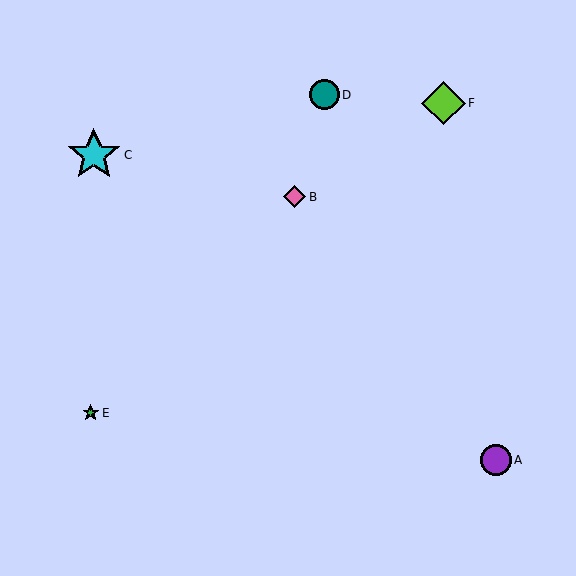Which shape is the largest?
The cyan star (labeled C) is the largest.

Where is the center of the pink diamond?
The center of the pink diamond is at (295, 197).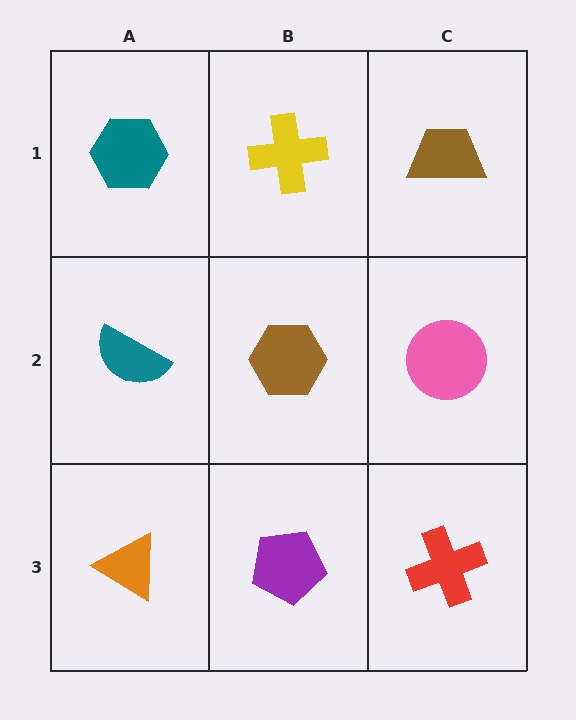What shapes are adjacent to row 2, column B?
A yellow cross (row 1, column B), a purple pentagon (row 3, column B), a teal semicircle (row 2, column A), a pink circle (row 2, column C).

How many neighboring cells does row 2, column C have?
3.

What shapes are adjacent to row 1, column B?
A brown hexagon (row 2, column B), a teal hexagon (row 1, column A), a brown trapezoid (row 1, column C).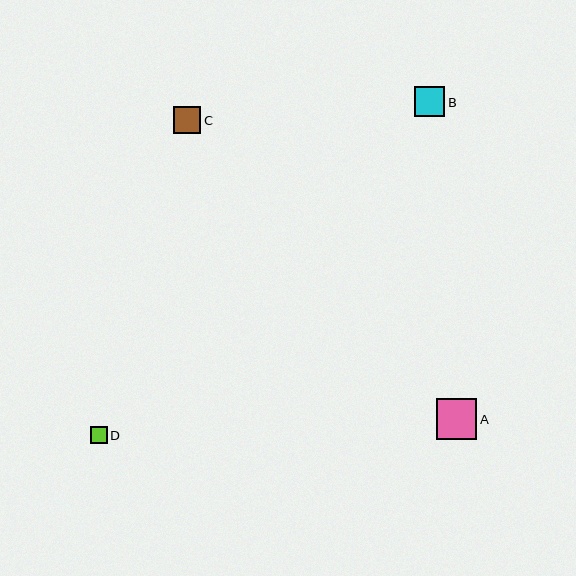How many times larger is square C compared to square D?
Square C is approximately 1.7 times the size of square D.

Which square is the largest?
Square A is the largest with a size of approximately 41 pixels.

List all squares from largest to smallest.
From largest to smallest: A, B, C, D.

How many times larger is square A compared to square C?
Square A is approximately 1.5 times the size of square C.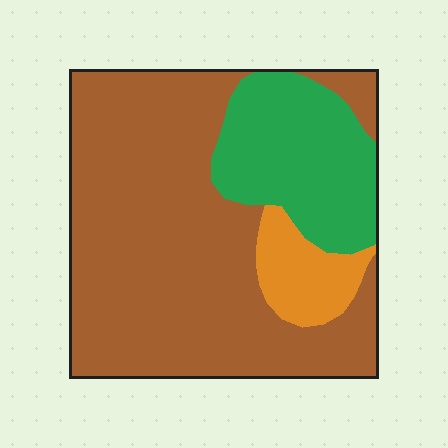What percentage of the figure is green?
Green takes up about one quarter (1/4) of the figure.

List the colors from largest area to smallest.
From largest to smallest: brown, green, orange.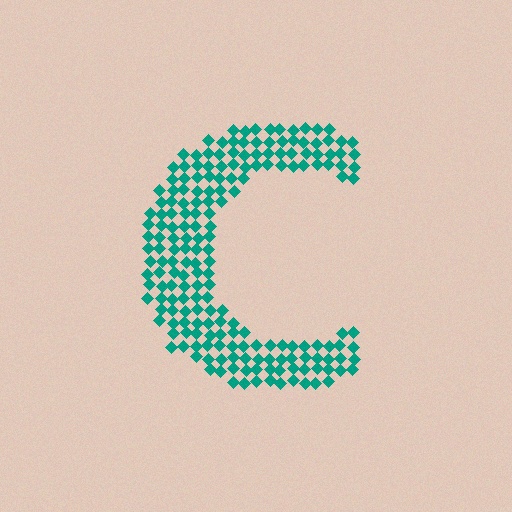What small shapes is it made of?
It is made of small diamonds.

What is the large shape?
The large shape is the letter C.